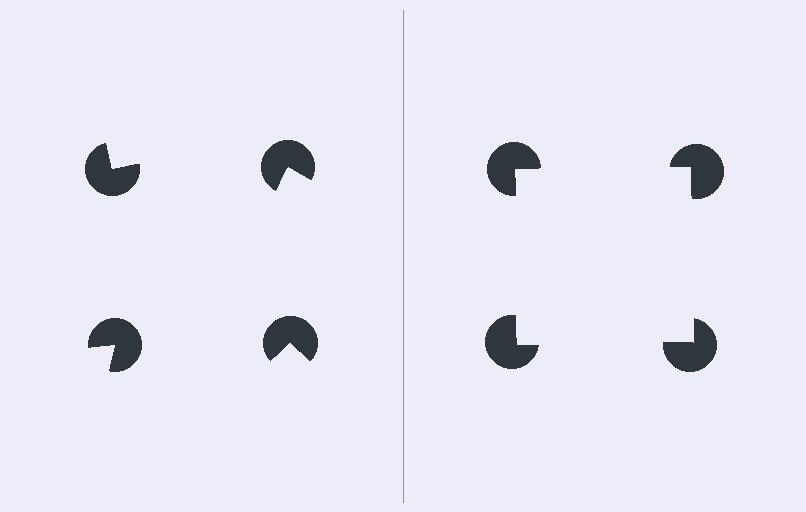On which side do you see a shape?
An illusory square appears on the right side. On the left side the wedge cuts are rotated, so no coherent shape forms.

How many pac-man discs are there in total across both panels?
8 — 4 on each side.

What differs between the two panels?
The pac-man discs are positioned identically on both sides; only the wedge orientations differ. On the right they align to a square; on the left they are misaligned.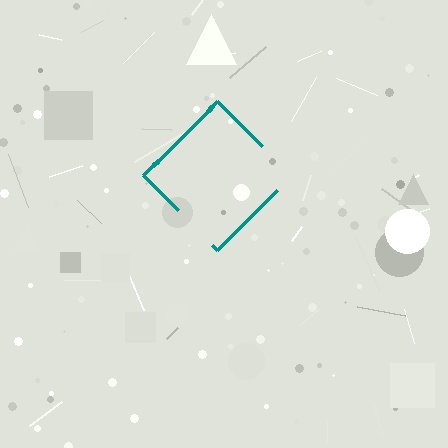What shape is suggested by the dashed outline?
The dashed outline suggests a diamond.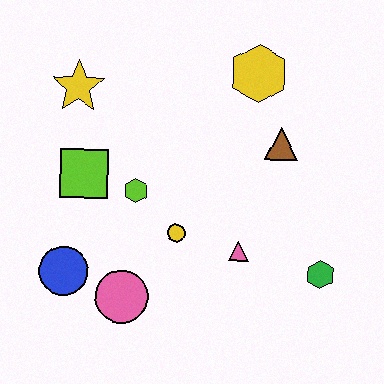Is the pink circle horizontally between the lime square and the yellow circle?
Yes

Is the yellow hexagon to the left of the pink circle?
No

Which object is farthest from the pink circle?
The yellow hexagon is farthest from the pink circle.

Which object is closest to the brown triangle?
The yellow hexagon is closest to the brown triangle.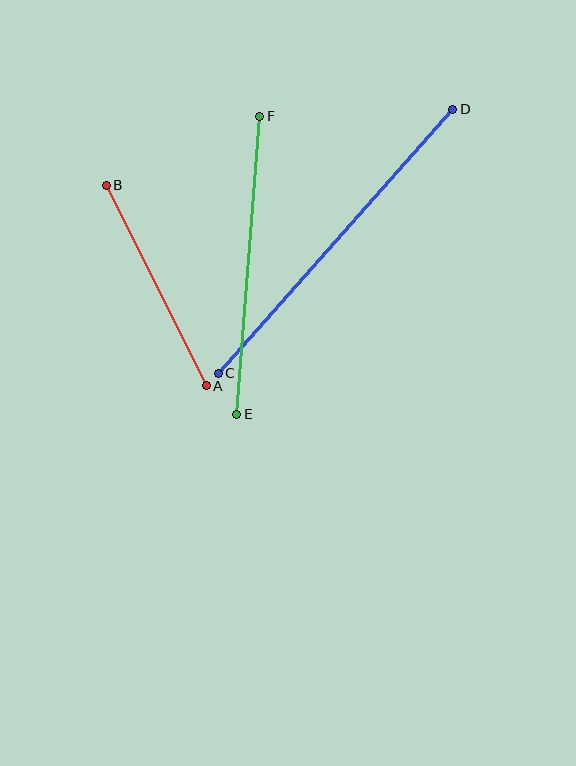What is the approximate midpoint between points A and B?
The midpoint is at approximately (156, 285) pixels.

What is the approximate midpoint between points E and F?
The midpoint is at approximately (248, 265) pixels.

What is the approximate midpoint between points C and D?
The midpoint is at approximately (336, 241) pixels.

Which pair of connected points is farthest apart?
Points C and D are farthest apart.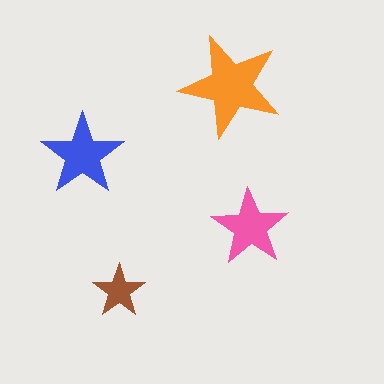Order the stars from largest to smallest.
the orange one, the blue one, the pink one, the brown one.